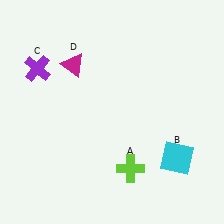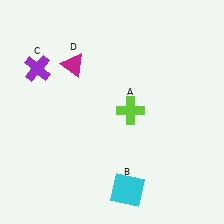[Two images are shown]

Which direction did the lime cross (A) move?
The lime cross (A) moved up.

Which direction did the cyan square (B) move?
The cyan square (B) moved left.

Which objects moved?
The objects that moved are: the lime cross (A), the cyan square (B).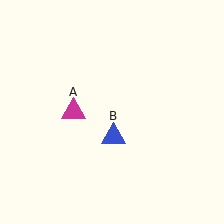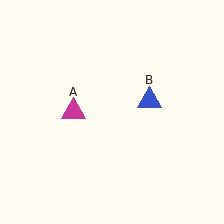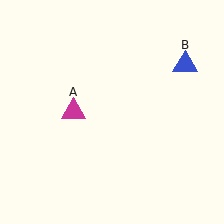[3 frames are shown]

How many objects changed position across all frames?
1 object changed position: blue triangle (object B).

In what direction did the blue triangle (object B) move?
The blue triangle (object B) moved up and to the right.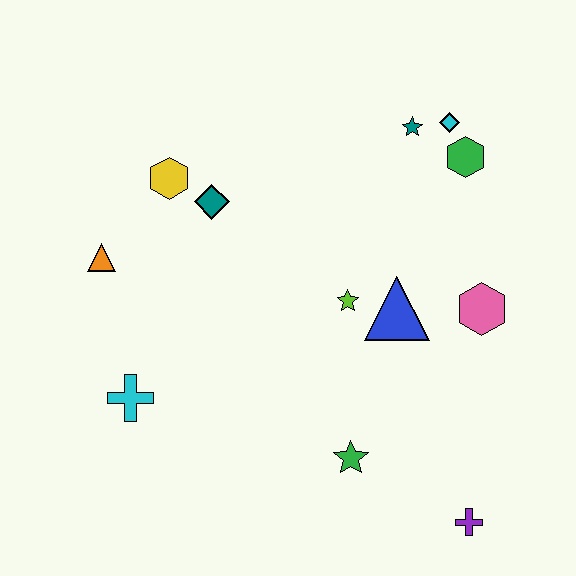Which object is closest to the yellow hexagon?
The teal diamond is closest to the yellow hexagon.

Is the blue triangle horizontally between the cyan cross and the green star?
No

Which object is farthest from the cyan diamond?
The cyan cross is farthest from the cyan diamond.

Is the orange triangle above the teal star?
No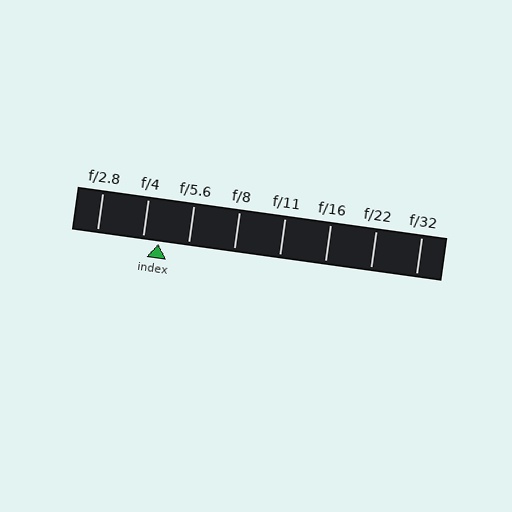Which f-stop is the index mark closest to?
The index mark is closest to f/4.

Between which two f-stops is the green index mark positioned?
The index mark is between f/4 and f/5.6.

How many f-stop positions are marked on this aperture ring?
There are 8 f-stop positions marked.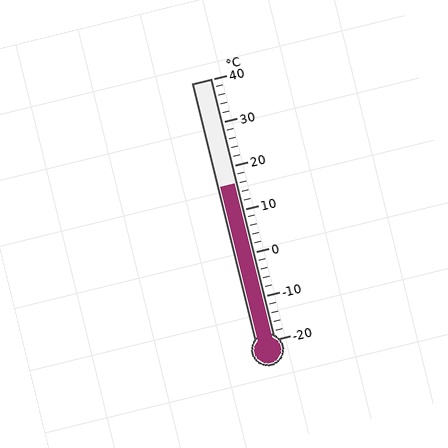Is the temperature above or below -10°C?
The temperature is above -10°C.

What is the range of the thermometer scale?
The thermometer scale ranges from -20°C to 40°C.